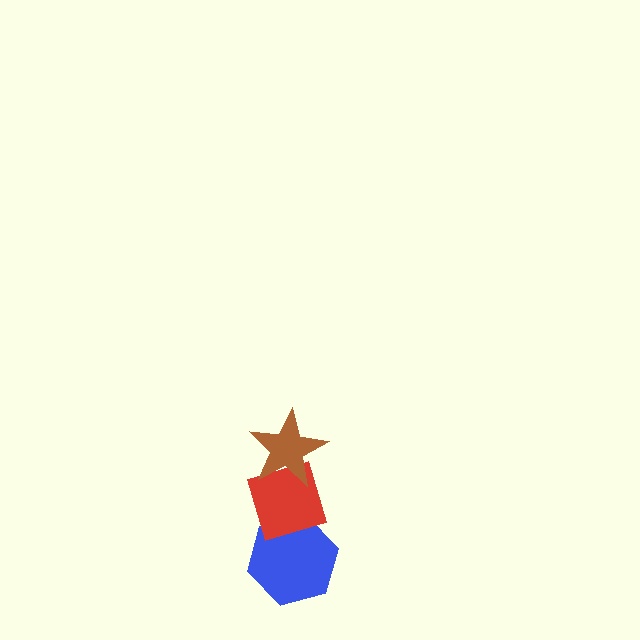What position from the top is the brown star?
The brown star is 1st from the top.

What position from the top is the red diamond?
The red diamond is 2nd from the top.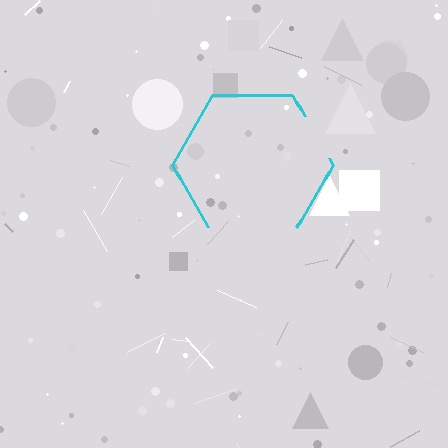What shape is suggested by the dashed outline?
The dashed outline suggests a hexagon.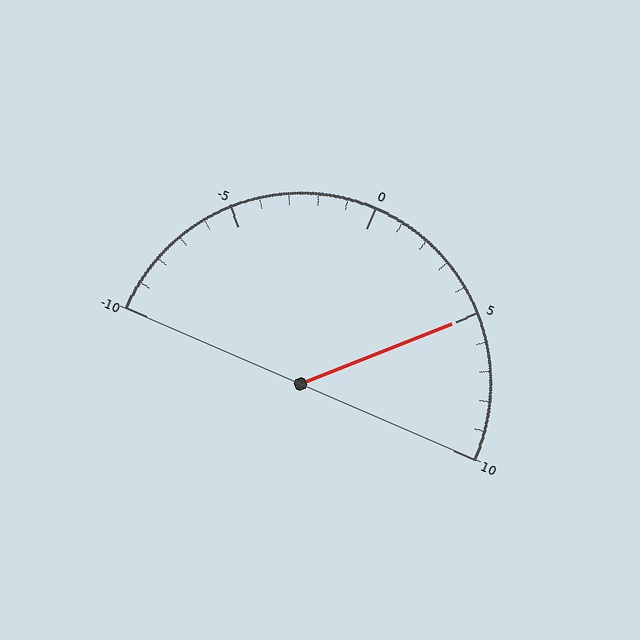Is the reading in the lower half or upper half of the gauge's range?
The reading is in the upper half of the range (-10 to 10).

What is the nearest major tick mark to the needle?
The nearest major tick mark is 5.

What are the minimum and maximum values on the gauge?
The gauge ranges from -10 to 10.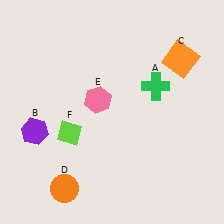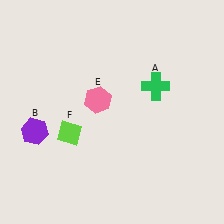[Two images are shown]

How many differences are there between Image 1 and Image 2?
There are 2 differences between the two images.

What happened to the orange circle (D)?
The orange circle (D) was removed in Image 2. It was in the bottom-left area of Image 1.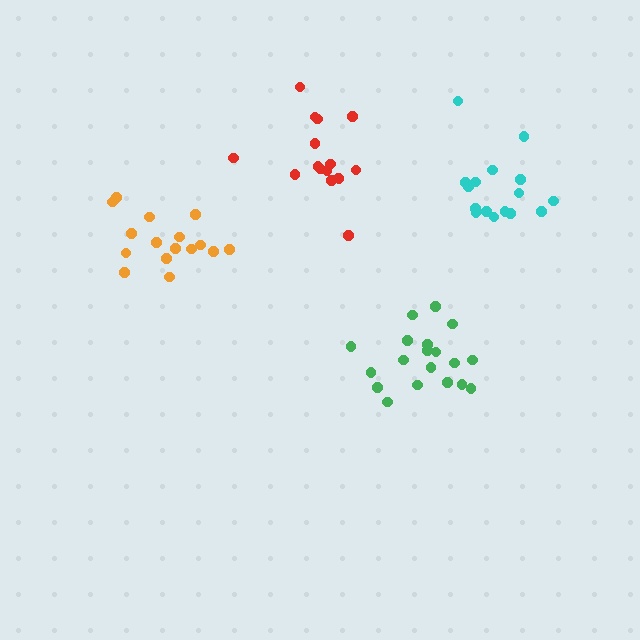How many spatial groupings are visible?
There are 4 spatial groupings.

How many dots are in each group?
Group 1: 16 dots, Group 2: 16 dots, Group 3: 19 dots, Group 4: 16 dots (67 total).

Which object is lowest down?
The green cluster is bottommost.